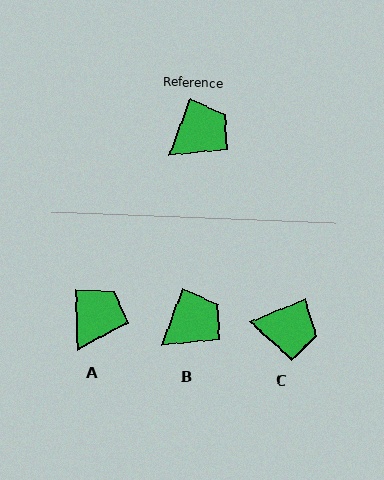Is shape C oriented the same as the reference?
No, it is off by about 48 degrees.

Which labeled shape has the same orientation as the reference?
B.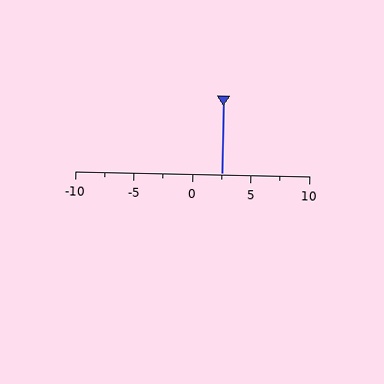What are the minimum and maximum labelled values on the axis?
The axis runs from -10 to 10.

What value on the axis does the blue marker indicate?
The marker indicates approximately 2.5.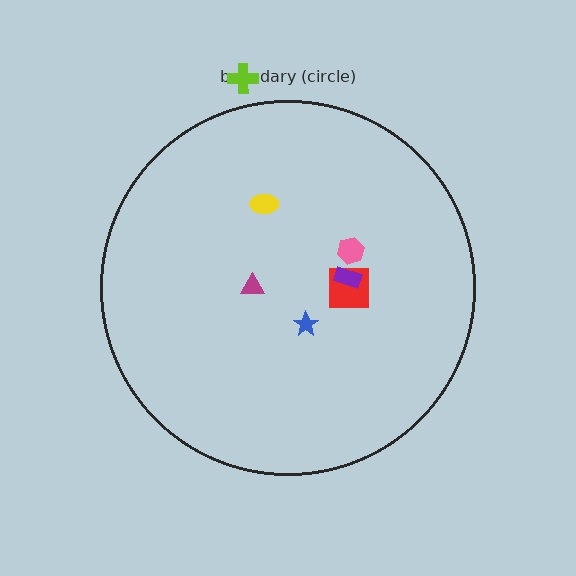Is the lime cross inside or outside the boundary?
Outside.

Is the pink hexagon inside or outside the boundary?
Inside.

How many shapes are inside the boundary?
6 inside, 1 outside.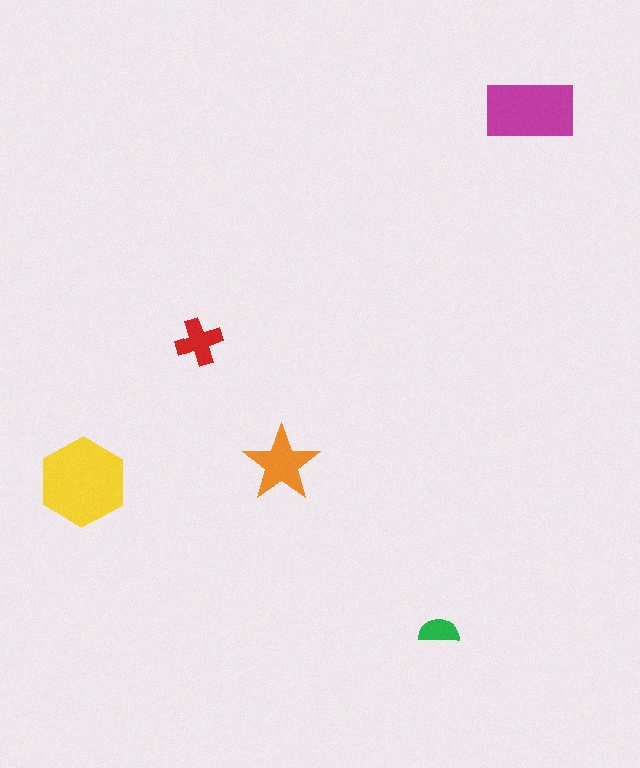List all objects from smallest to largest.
The green semicircle, the red cross, the orange star, the magenta rectangle, the yellow hexagon.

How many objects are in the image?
There are 5 objects in the image.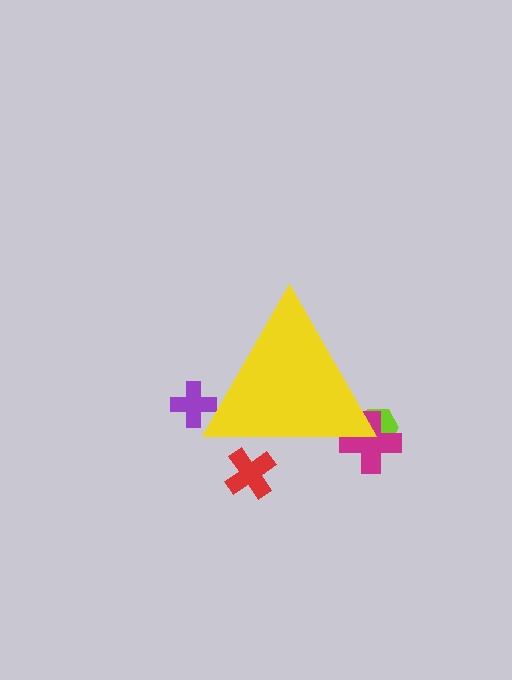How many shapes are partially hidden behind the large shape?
4 shapes are partially hidden.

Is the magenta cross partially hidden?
Yes, the magenta cross is partially hidden behind the yellow triangle.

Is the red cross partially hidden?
Yes, the red cross is partially hidden behind the yellow triangle.